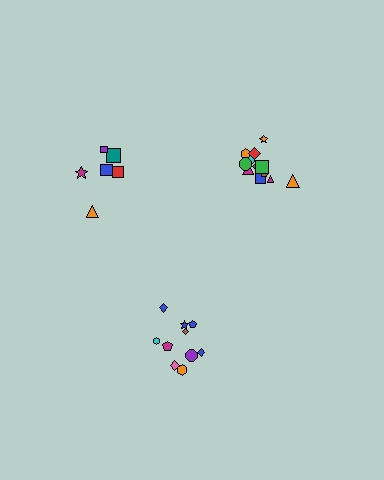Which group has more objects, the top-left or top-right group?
The top-right group.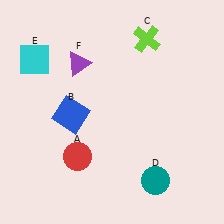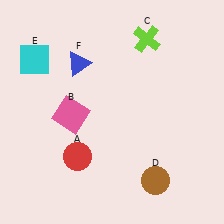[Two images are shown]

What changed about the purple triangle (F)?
In Image 1, F is purple. In Image 2, it changed to blue.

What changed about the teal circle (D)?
In Image 1, D is teal. In Image 2, it changed to brown.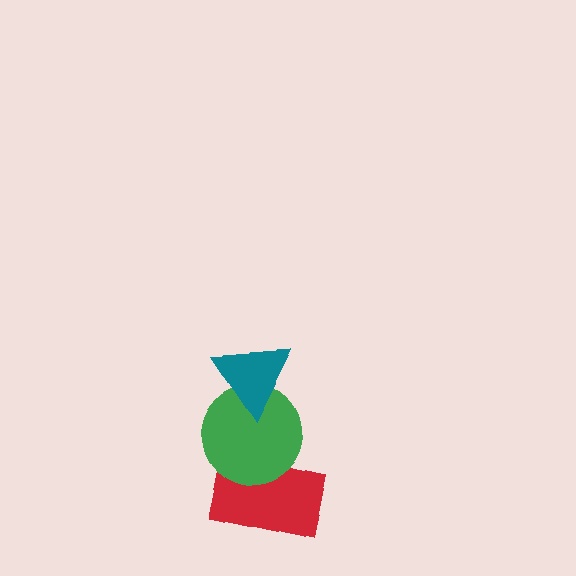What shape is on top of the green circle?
The teal triangle is on top of the green circle.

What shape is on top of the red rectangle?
The green circle is on top of the red rectangle.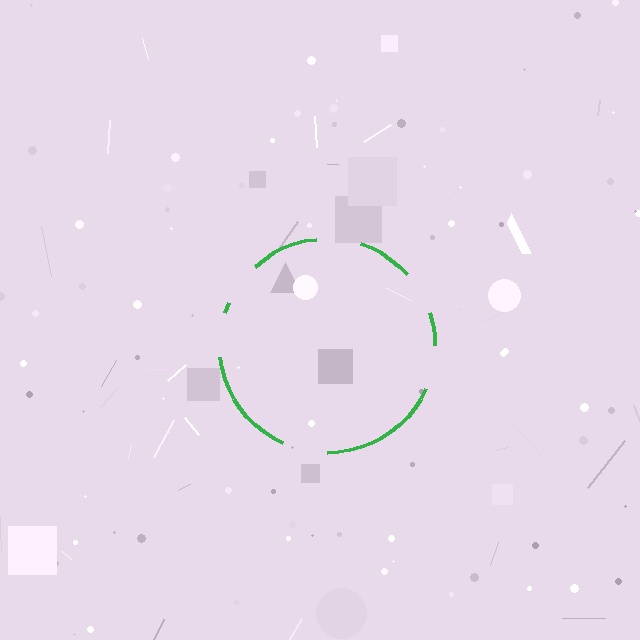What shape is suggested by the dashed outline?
The dashed outline suggests a circle.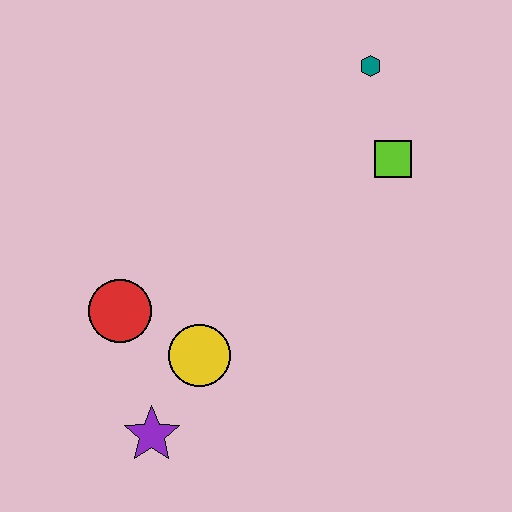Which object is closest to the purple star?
The yellow circle is closest to the purple star.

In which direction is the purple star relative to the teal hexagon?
The purple star is below the teal hexagon.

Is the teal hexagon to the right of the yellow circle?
Yes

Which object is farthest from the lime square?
The purple star is farthest from the lime square.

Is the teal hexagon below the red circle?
No